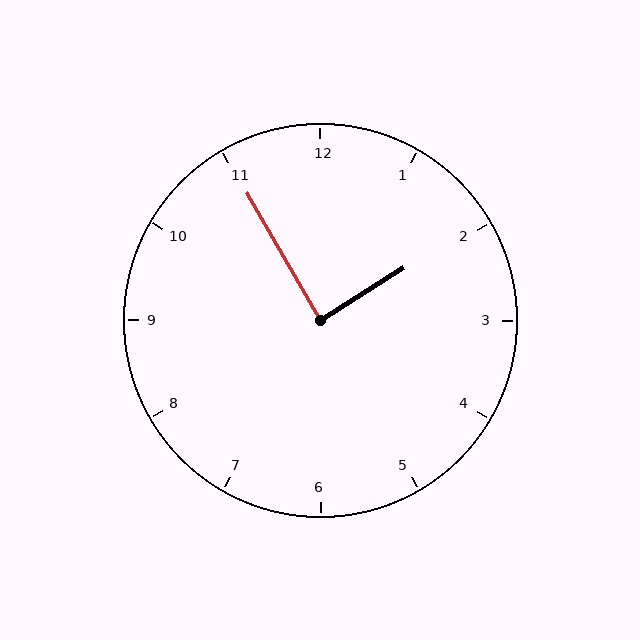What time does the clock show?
1:55.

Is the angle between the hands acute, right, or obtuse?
It is right.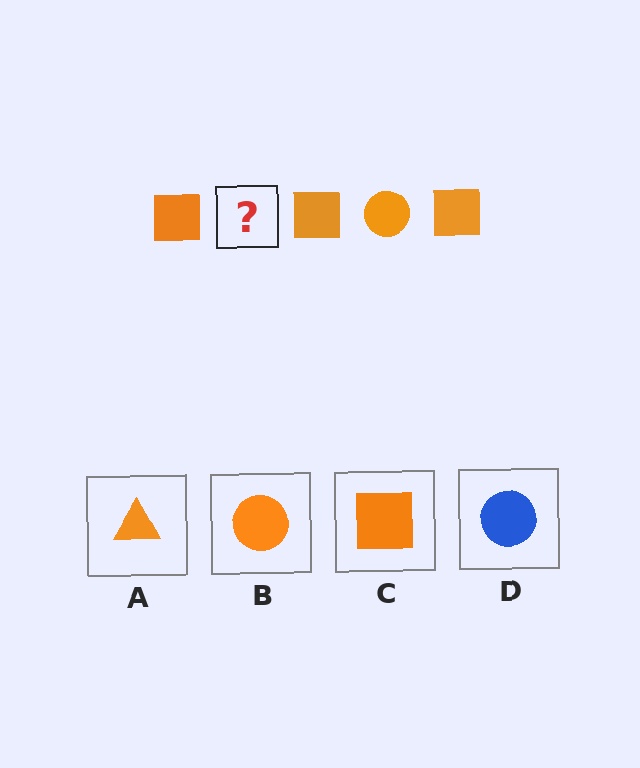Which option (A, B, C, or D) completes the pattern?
B.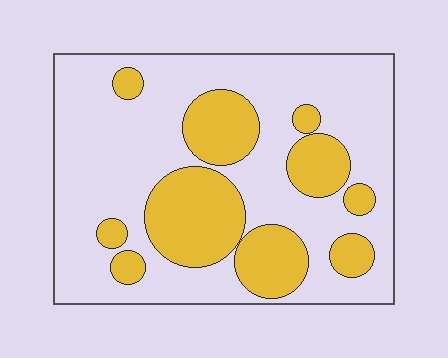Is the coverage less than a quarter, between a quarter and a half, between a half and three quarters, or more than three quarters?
Between a quarter and a half.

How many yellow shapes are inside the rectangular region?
10.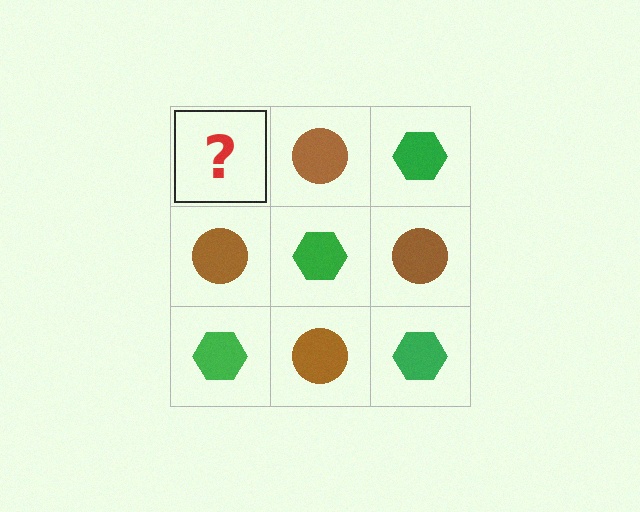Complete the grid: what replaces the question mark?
The question mark should be replaced with a green hexagon.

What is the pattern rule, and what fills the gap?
The rule is that it alternates green hexagon and brown circle in a checkerboard pattern. The gap should be filled with a green hexagon.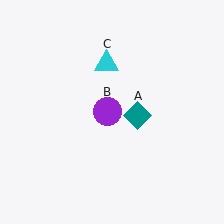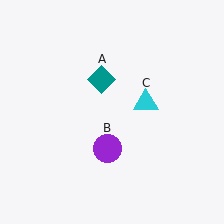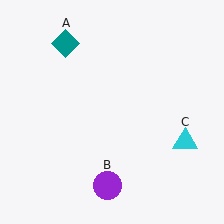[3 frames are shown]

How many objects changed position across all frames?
3 objects changed position: teal diamond (object A), purple circle (object B), cyan triangle (object C).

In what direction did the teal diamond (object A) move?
The teal diamond (object A) moved up and to the left.